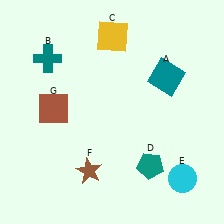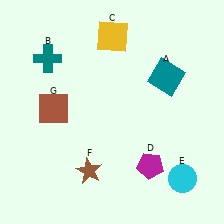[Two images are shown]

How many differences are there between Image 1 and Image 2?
There is 1 difference between the two images.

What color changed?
The pentagon (D) changed from teal in Image 1 to magenta in Image 2.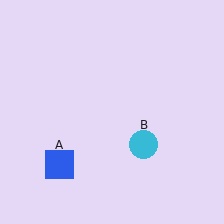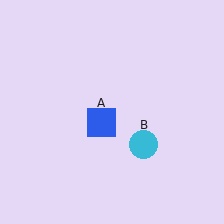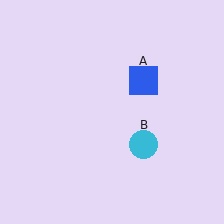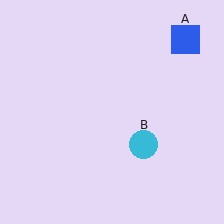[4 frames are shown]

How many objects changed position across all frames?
1 object changed position: blue square (object A).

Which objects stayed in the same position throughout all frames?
Cyan circle (object B) remained stationary.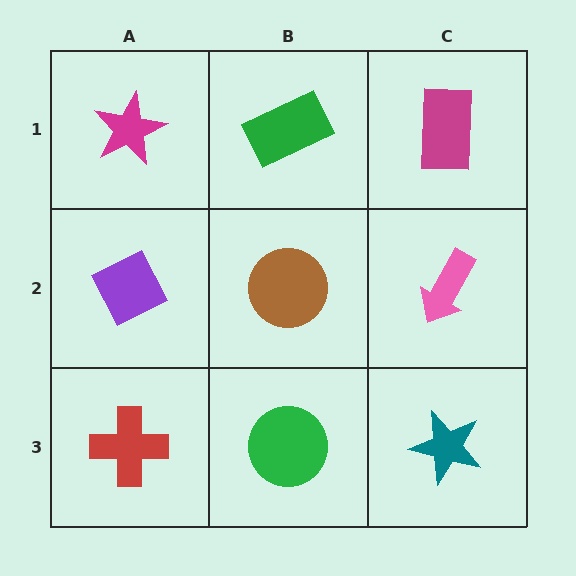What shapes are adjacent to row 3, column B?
A brown circle (row 2, column B), a red cross (row 3, column A), a teal star (row 3, column C).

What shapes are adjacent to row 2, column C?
A magenta rectangle (row 1, column C), a teal star (row 3, column C), a brown circle (row 2, column B).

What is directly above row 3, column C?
A pink arrow.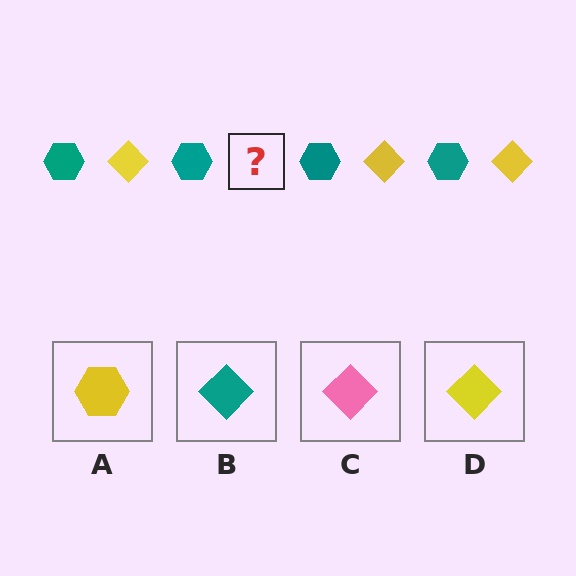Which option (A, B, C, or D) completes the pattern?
D.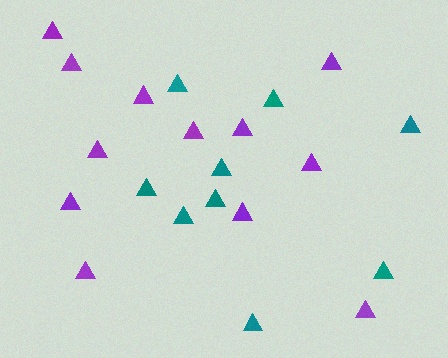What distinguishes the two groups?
There are 2 groups: one group of purple triangles (12) and one group of teal triangles (9).